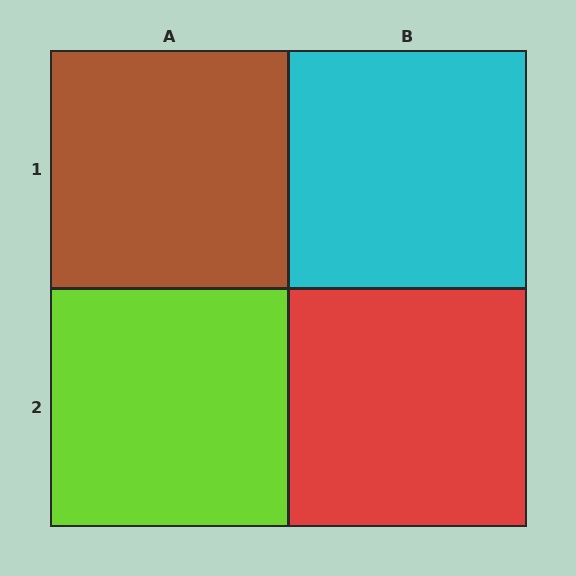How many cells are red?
1 cell is red.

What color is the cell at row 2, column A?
Lime.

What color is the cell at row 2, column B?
Red.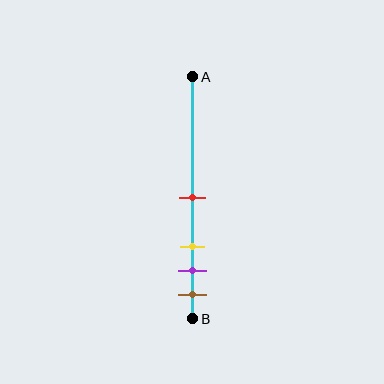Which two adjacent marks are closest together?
The purple and brown marks are the closest adjacent pair.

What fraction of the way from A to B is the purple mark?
The purple mark is approximately 80% (0.8) of the way from A to B.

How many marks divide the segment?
There are 4 marks dividing the segment.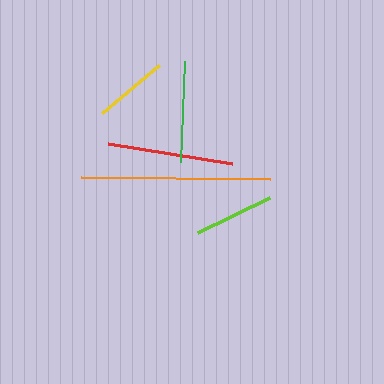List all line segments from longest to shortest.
From longest to shortest: orange, red, green, lime, yellow.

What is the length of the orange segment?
The orange segment is approximately 189 pixels long.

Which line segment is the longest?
The orange line is the longest at approximately 189 pixels.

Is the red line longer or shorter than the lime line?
The red line is longer than the lime line.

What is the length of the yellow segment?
The yellow segment is approximately 75 pixels long.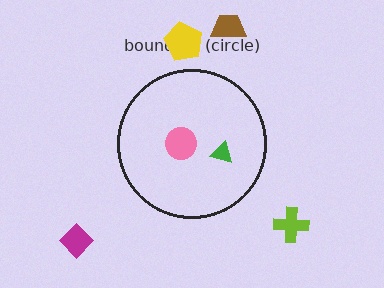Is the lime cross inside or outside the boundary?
Outside.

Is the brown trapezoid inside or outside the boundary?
Outside.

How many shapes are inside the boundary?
2 inside, 4 outside.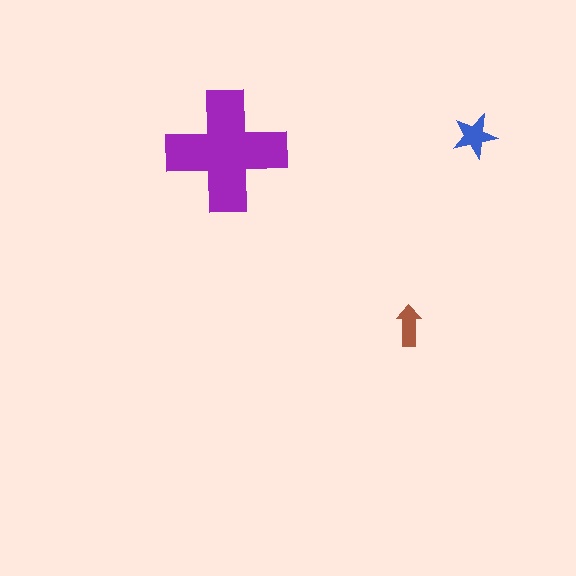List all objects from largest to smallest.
The purple cross, the blue star, the brown arrow.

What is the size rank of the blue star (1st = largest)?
2nd.